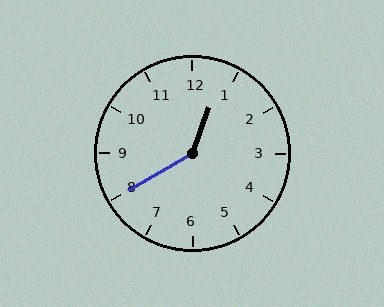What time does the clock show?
12:40.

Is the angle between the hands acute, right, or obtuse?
It is obtuse.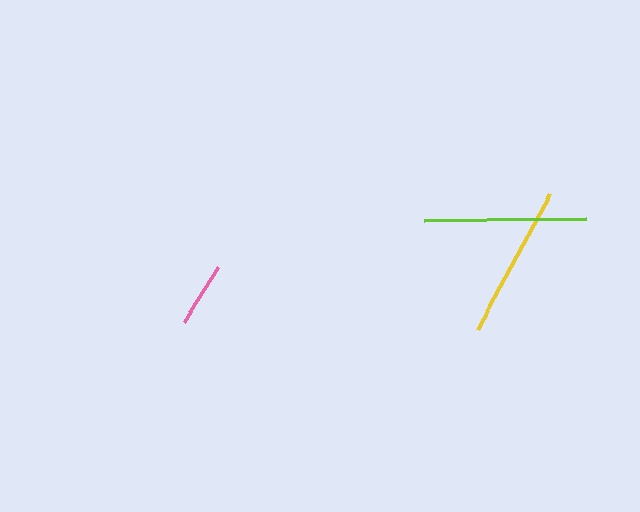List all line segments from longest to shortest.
From longest to shortest: lime, yellow, pink.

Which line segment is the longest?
The lime line is the longest at approximately 162 pixels.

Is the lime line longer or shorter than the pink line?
The lime line is longer than the pink line.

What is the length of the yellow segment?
The yellow segment is approximately 154 pixels long.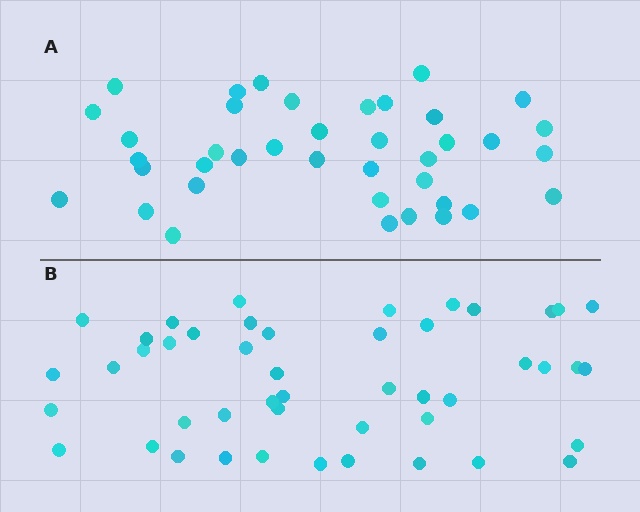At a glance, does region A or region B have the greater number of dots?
Region B (the bottom region) has more dots.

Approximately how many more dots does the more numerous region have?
Region B has roughly 8 or so more dots than region A.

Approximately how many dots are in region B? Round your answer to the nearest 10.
About 50 dots. (The exact count is 47, which rounds to 50.)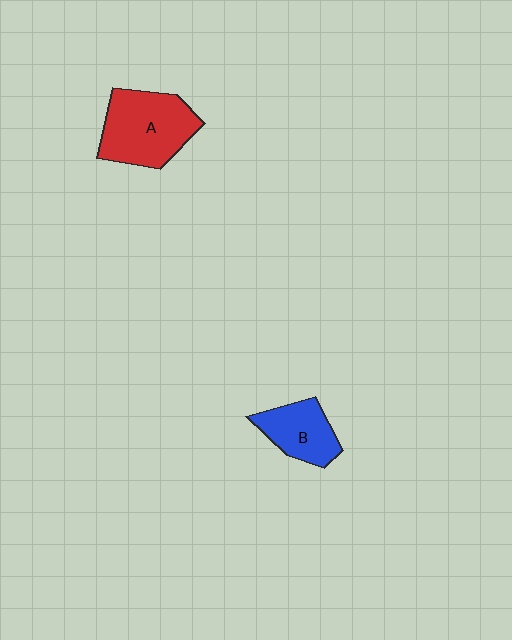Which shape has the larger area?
Shape A (red).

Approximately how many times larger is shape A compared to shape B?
Approximately 1.6 times.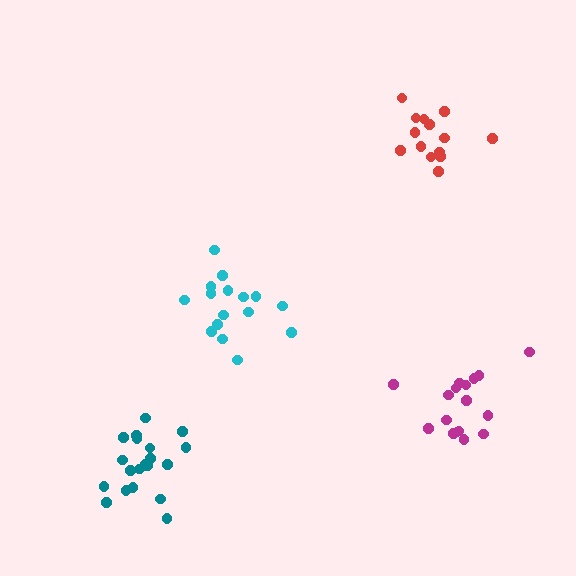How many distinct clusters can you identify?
There are 4 distinct clusters.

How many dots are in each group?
Group 1: 16 dots, Group 2: 17 dots, Group 3: 14 dots, Group 4: 20 dots (67 total).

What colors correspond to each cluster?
The clusters are colored: cyan, magenta, red, teal.